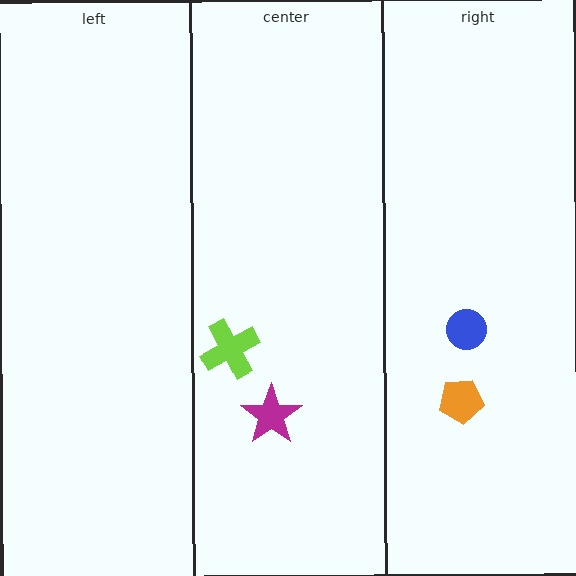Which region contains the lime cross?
The center region.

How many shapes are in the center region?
2.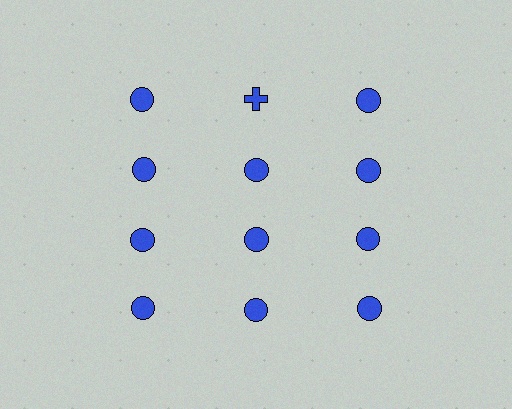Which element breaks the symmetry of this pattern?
The blue cross in the top row, second from left column breaks the symmetry. All other shapes are blue circles.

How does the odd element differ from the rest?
It has a different shape: cross instead of circle.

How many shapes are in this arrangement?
There are 12 shapes arranged in a grid pattern.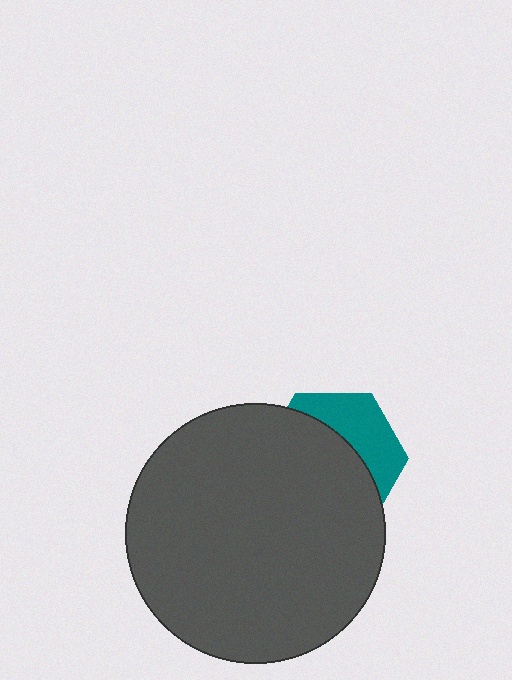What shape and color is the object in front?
The object in front is a dark gray circle.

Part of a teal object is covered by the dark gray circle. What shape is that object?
It is a hexagon.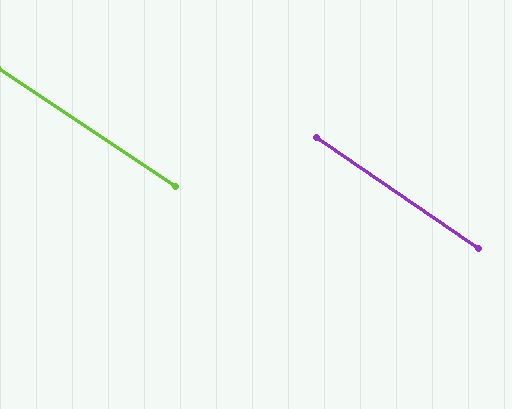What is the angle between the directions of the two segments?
Approximately 1 degree.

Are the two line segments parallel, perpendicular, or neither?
Parallel — their directions differ by only 0.7°.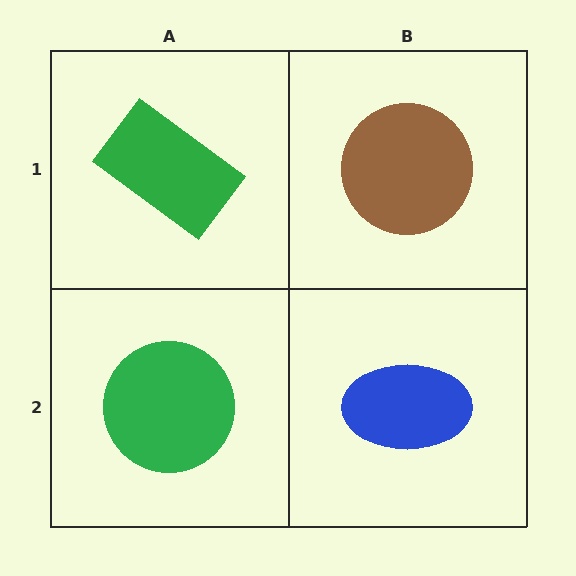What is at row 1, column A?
A green rectangle.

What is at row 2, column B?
A blue ellipse.